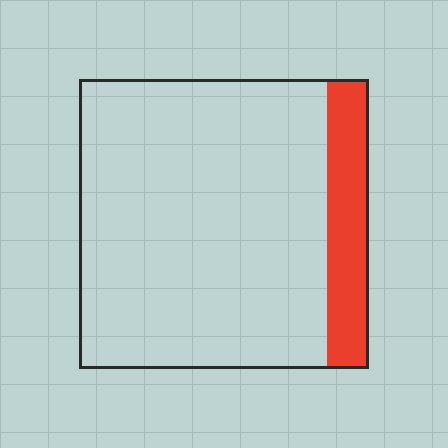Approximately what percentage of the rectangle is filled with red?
Approximately 15%.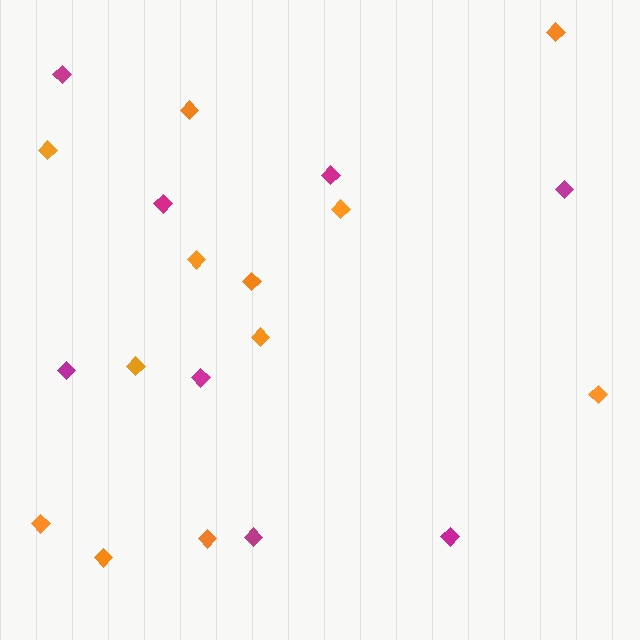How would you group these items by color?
There are 2 groups: one group of magenta diamonds (8) and one group of orange diamonds (12).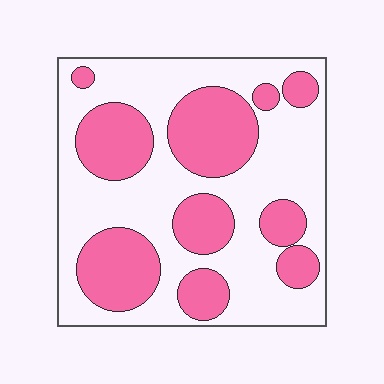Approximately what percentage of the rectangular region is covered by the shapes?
Approximately 40%.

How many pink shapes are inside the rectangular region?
10.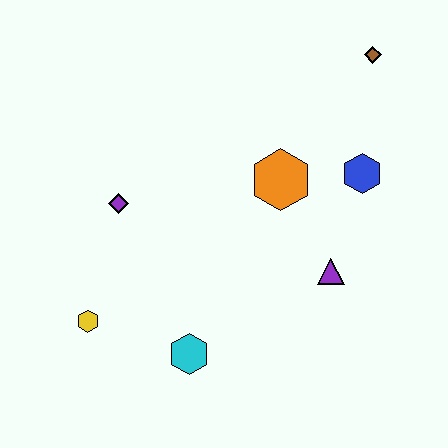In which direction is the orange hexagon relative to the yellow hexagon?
The orange hexagon is to the right of the yellow hexagon.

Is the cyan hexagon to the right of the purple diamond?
Yes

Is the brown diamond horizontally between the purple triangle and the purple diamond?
No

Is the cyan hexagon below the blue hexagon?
Yes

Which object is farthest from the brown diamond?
The yellow hexagon is farthest from the brown diamond.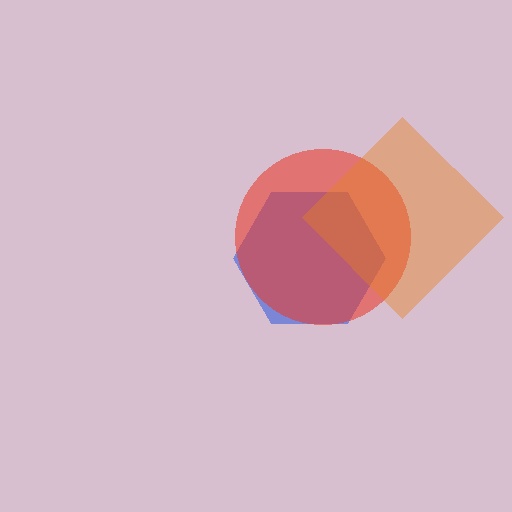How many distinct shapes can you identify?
There are 3 distinct shapes: a blue hexagon, a red circle, an orange diamond.